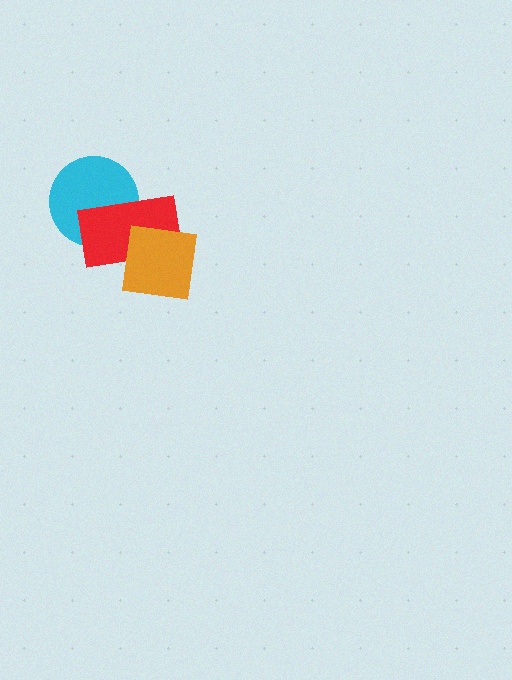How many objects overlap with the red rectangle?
2 objects overlap with the red rectangle.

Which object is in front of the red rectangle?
The orange square is in front of the red rectangle.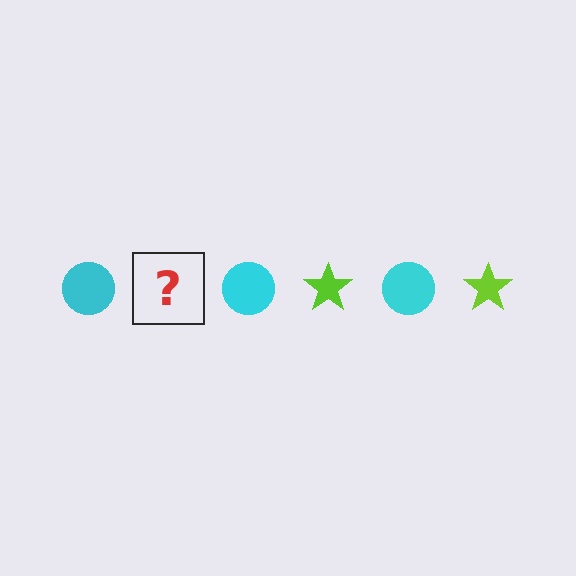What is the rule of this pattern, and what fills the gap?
The rule is that the pattern alternates between cyan circle and lime star. The gap should be filled with a lime star.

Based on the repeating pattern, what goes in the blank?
The blank should be a lime star.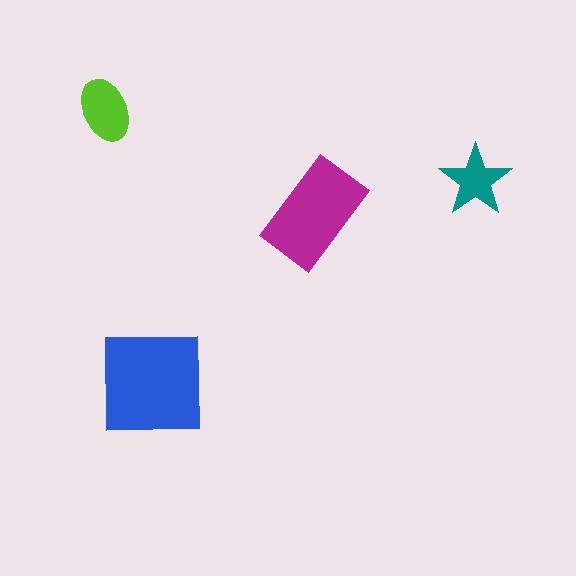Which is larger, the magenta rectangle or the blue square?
The blue square.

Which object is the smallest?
The teal star.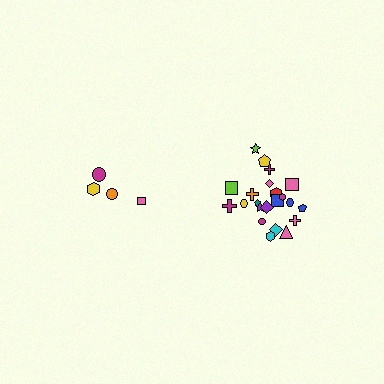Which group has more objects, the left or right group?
The right group.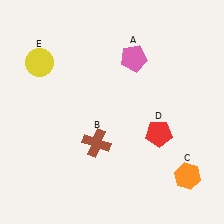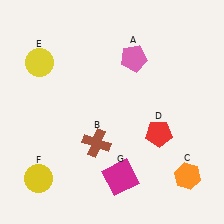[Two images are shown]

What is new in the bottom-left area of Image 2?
A yellow circle (F) was added in the bottom-left area of Image 2.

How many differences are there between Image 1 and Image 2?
There are 2 differences between the two images.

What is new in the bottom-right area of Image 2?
A magenta square (G) was added in the bottom-right area of Image 2.